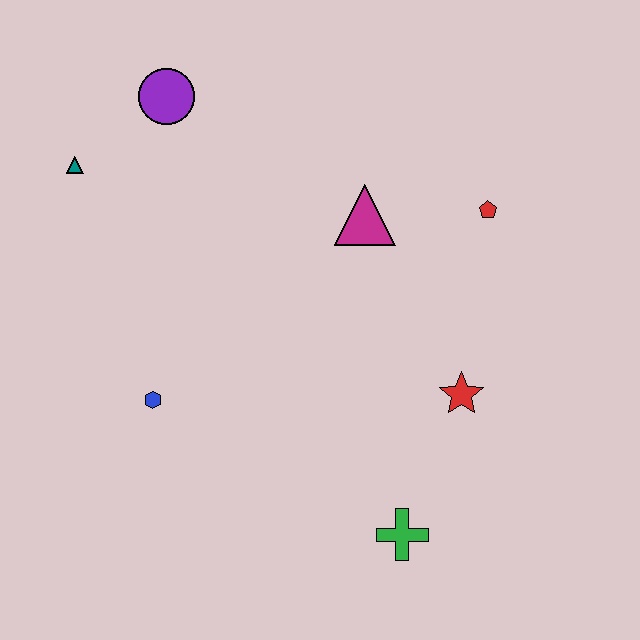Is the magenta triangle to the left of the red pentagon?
Yes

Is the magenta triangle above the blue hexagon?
Yes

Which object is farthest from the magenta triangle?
The green cross is farthest from the magenta triangle.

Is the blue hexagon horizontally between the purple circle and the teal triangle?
Yes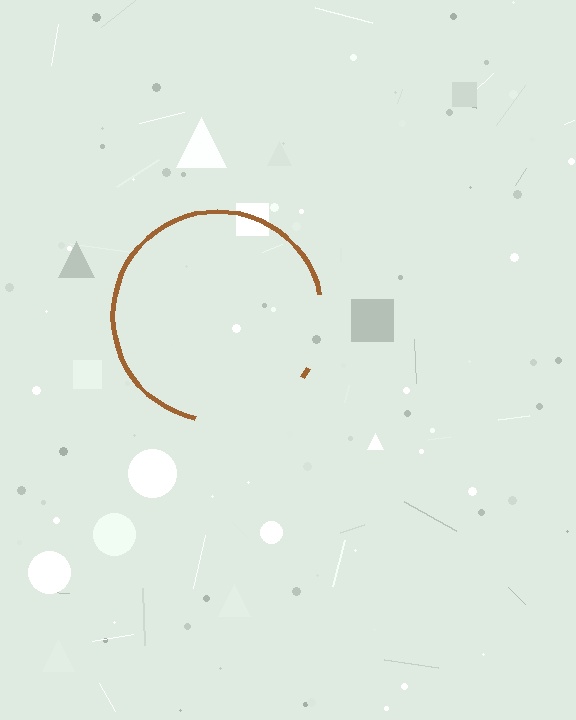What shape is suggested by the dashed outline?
The dashed outline suggests a circle.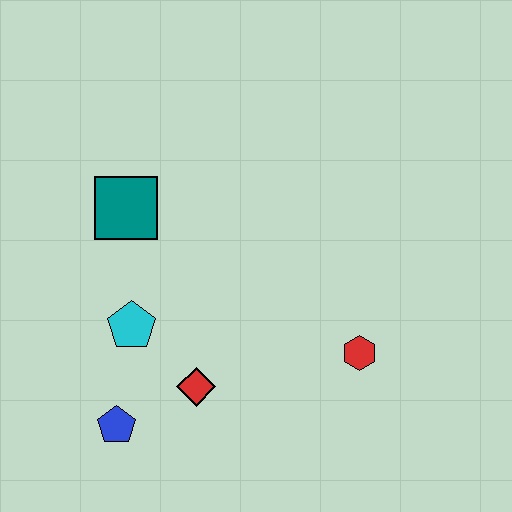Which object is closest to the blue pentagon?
The red diamond is closest to the blue pentagon.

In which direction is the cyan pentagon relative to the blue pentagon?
The cyan pentagon is above the blue pentagon.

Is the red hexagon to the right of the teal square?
Yes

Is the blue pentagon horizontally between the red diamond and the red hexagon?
No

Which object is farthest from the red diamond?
The teal square is farthest from the red diamond.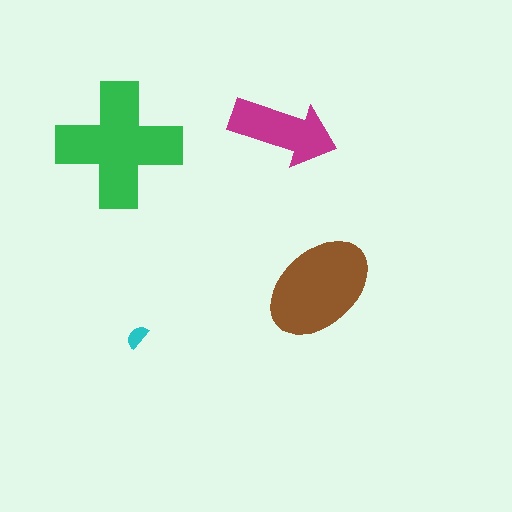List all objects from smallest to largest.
The cyan semicircle, the magenta arrow, the brown ellipse, the green cross.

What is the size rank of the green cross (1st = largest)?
1st.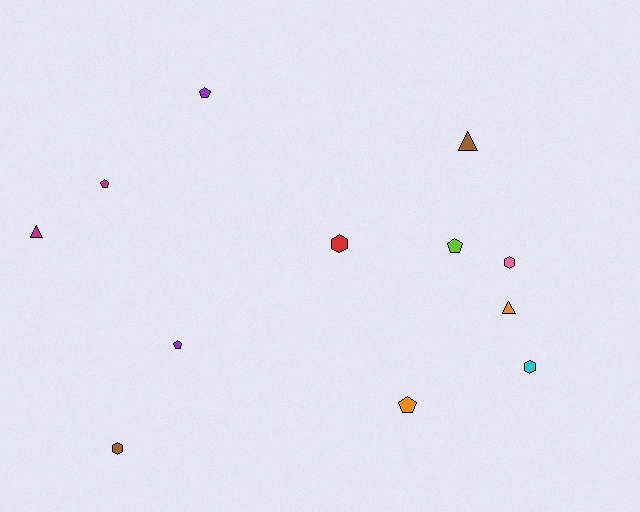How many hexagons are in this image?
There are 4 hexagons.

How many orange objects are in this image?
There are 2 orange objects.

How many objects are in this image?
There are 12 objects.